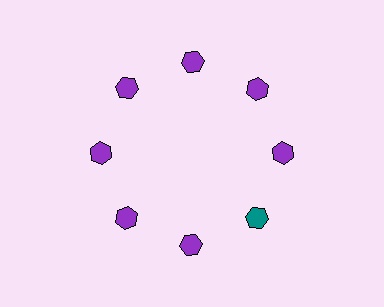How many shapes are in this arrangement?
There are 8 shapes arranged in a ring pattern.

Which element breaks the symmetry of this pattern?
The teal hexagon at roughly the 4 o'clock position breaks the symmetry. All other shapes are purple hexagons.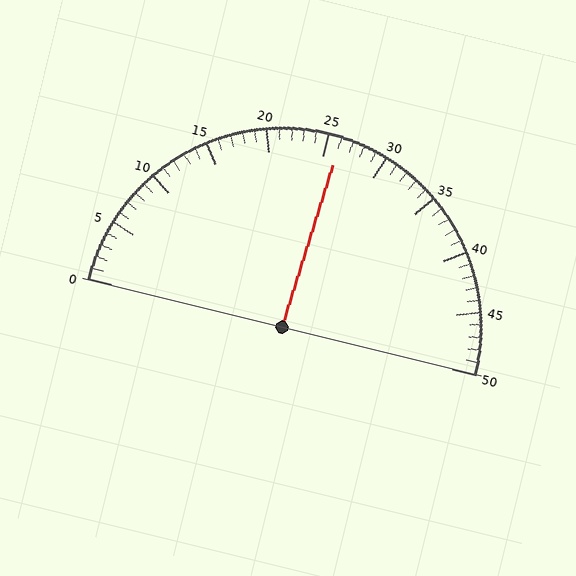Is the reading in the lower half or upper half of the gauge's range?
The reading is in the upper half of the range (0 to 50).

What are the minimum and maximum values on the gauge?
The gauge ranges from 0 to 50.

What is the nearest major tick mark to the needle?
The nearest major tick mark is 25.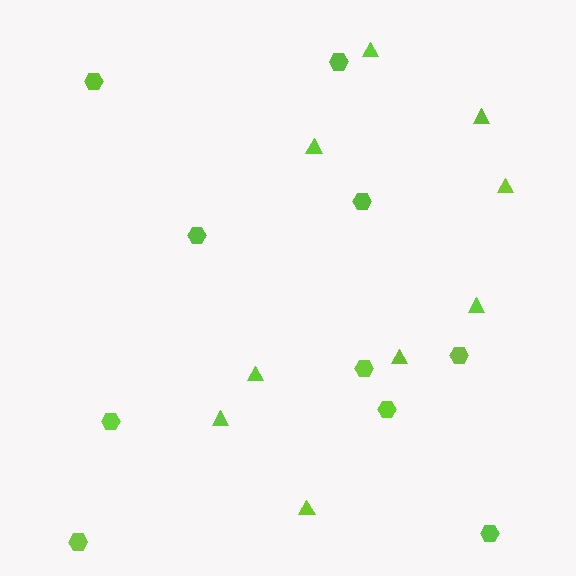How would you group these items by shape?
There are 2 groups: one group of hexagons (10) and one group of triangles (9).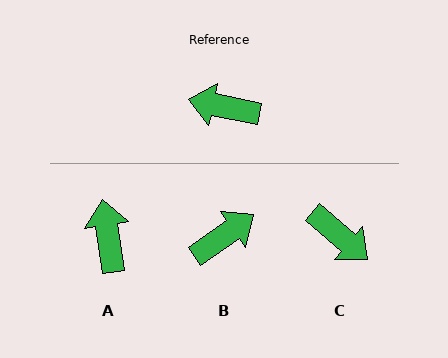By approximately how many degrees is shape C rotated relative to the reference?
Approximately 151 degrees counter-clockwise.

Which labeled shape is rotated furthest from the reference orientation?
C, about 151 degrees away.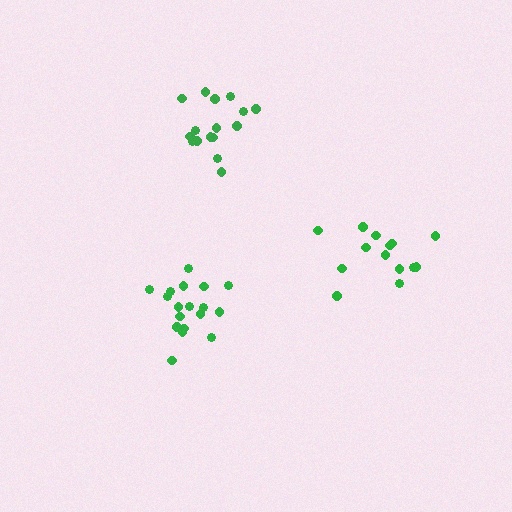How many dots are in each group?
Group 1: 14 dots, Group 2: 18 dots, Group 3: 16 dots (48 total).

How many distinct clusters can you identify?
There are 3 distinct clusters.